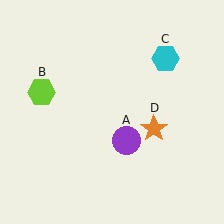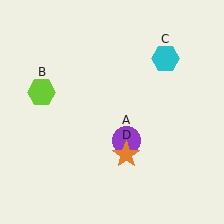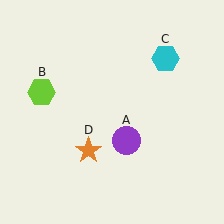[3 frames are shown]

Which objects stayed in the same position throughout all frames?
Purple circle (object A) and lime hexagon (object B) and cyan hexagon (object C) remained stationary.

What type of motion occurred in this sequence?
The orange star (object D) rotated clockwise around the center of the scene.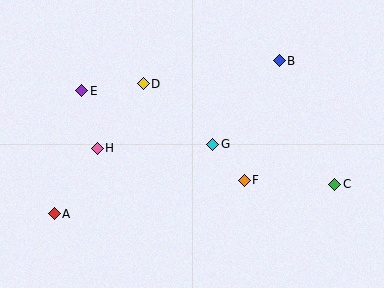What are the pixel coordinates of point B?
Point B is at (279, 61).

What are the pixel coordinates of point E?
Point E is at (82, 91).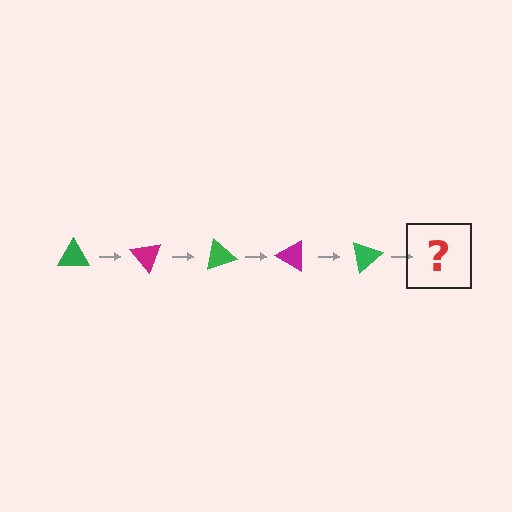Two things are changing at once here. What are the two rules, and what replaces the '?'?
The two rules are that it rotates 50 degrees each step and the color cycles through green and magenta. The '?' should be a magenta triangle, rotated 250 degrees from the start.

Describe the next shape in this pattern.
It should be a magenta triangle, rotated 250 degrees from the start.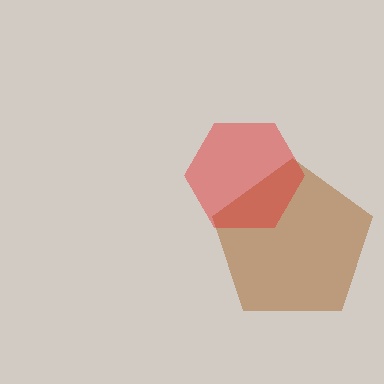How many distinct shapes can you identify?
There are 2 distinct shapes: a brown pentagon, a red hexagon.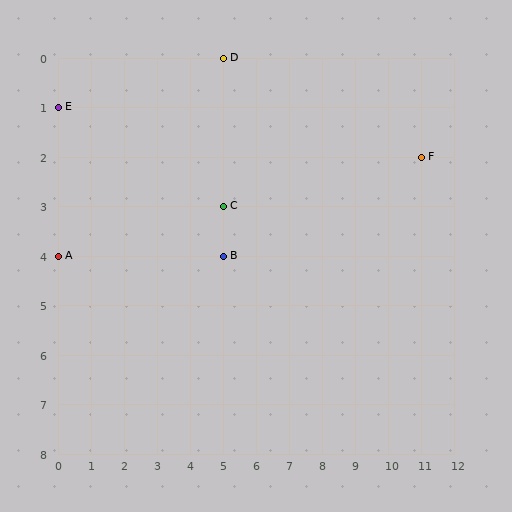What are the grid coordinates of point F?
Point F is at grid coordinates (11, 2).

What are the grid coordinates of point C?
Point C is at grid coordinates (5, 3).